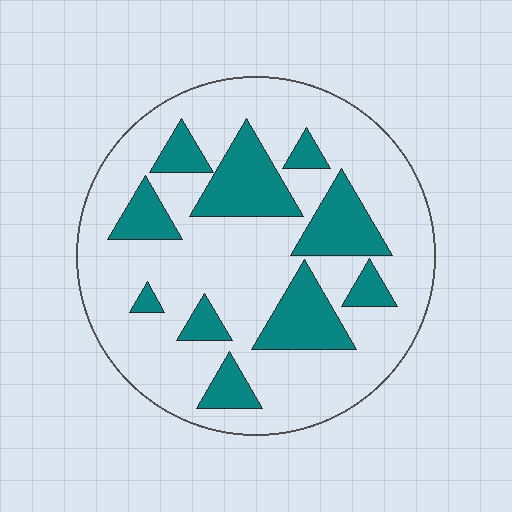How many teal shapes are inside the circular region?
10.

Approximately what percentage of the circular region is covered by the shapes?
Approximately 25%.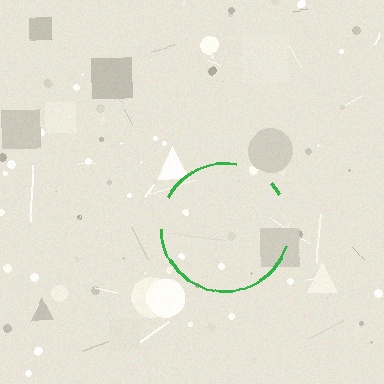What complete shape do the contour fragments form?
The contour fragments form a circle.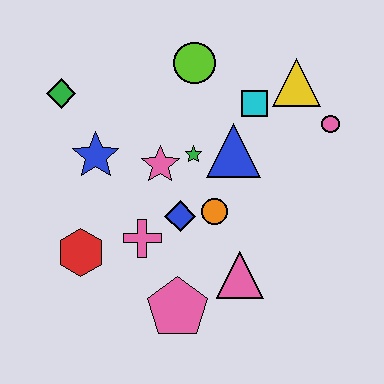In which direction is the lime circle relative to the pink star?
The lime circle is above the pink star.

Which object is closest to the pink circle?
The yellow triangle is closest to the pink circle.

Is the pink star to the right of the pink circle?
No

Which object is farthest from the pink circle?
The red hexagon is farthest from the pink circle.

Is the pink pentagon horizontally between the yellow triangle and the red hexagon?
Yes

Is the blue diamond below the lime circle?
Yes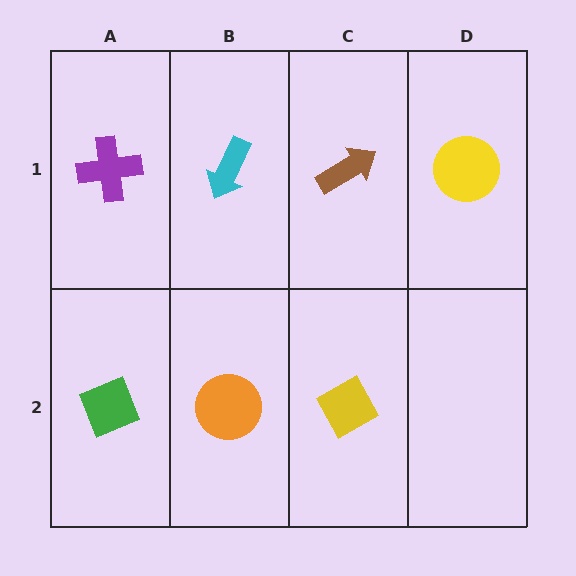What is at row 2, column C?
A yellow diamond.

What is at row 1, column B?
A cyan arrow.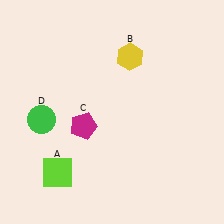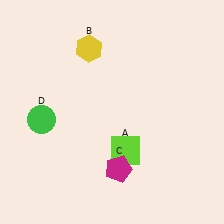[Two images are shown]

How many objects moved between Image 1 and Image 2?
3 objects moved between the two images.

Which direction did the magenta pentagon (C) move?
The magenta pentagon (C) moved down.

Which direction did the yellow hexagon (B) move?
The yellow hexagon (B) moved left.